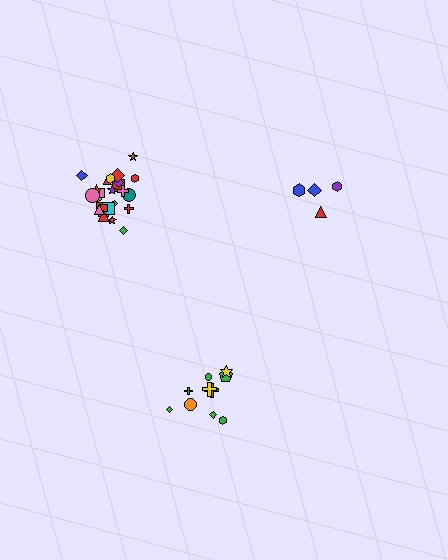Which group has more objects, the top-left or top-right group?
The top-left group.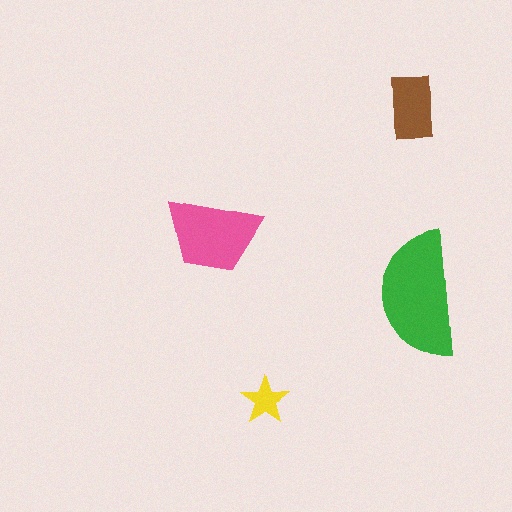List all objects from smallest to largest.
The yellow star, the brown rectangle, the pink trapezoid, the green semicircle.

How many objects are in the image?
There are 4 objects in the image.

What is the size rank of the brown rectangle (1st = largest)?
3rd.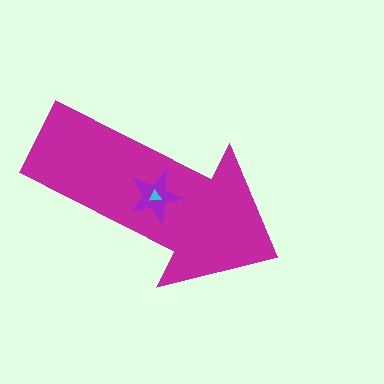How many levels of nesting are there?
3.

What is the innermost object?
The cyan triangle.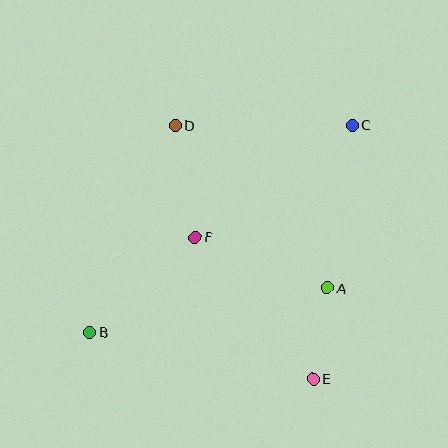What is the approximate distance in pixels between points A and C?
The distance between A and C is approximately 165 pixels.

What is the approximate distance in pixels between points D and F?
The distance between D and F is approximately 114 pixels.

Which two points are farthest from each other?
Points B and C are farthest from each other.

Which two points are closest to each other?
Points A and E are closest to each other.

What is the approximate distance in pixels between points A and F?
The distance between A and F is approximately 142 pixels.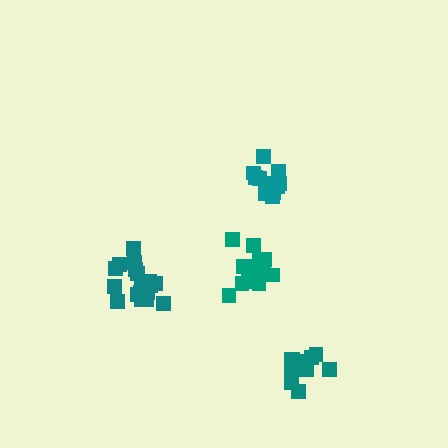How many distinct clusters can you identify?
There are 4 distinct clusters.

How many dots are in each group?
Group 1: 13 dots, Group 2: 19 dots, Group 3: 15 dots, Group 4: 19 dots (66 total).